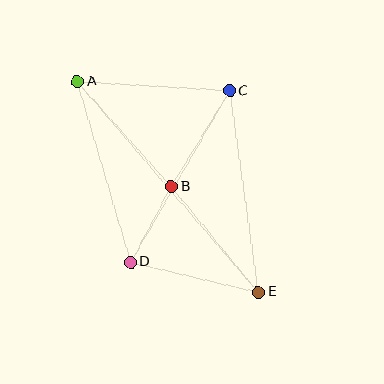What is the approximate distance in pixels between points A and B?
The distance between A and B is approximately 141 pixels.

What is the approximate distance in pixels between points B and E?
The distance between B and E is approximately 137 pixels.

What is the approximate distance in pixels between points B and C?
The distance between B and C is approximately 112 pixels.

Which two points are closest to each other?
Points B and D are closest to each other.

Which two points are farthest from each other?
Points A and E are farthest from each other.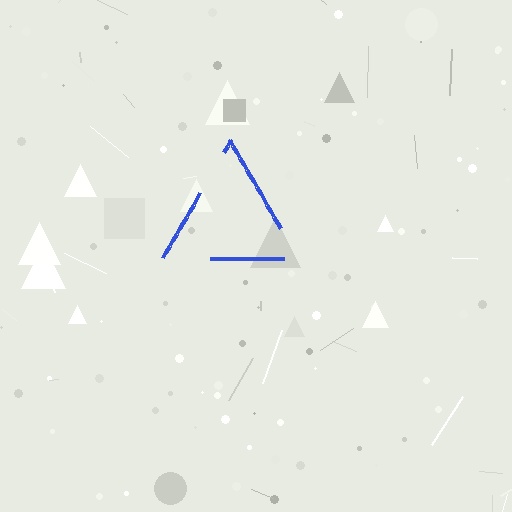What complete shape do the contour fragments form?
The contour fragments form a triangle.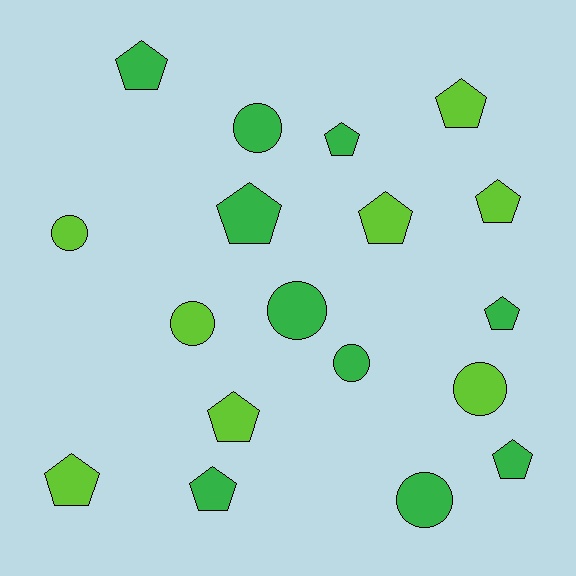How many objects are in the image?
There are 18 objects.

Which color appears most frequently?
Green, with 10 objects.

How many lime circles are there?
There are 3 lime circles.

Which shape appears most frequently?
Pentagon, with 11 objects.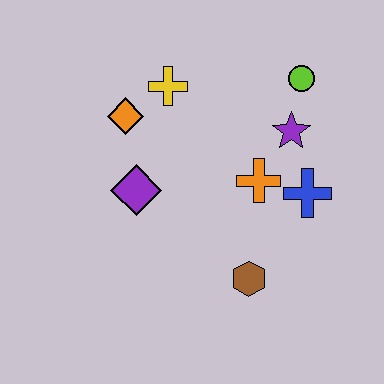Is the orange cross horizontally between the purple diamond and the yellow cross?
No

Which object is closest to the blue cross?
The orange cross is closest to the blue cross.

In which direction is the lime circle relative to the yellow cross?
The lime circle is to the right of the yellow cross.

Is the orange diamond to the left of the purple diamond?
Yes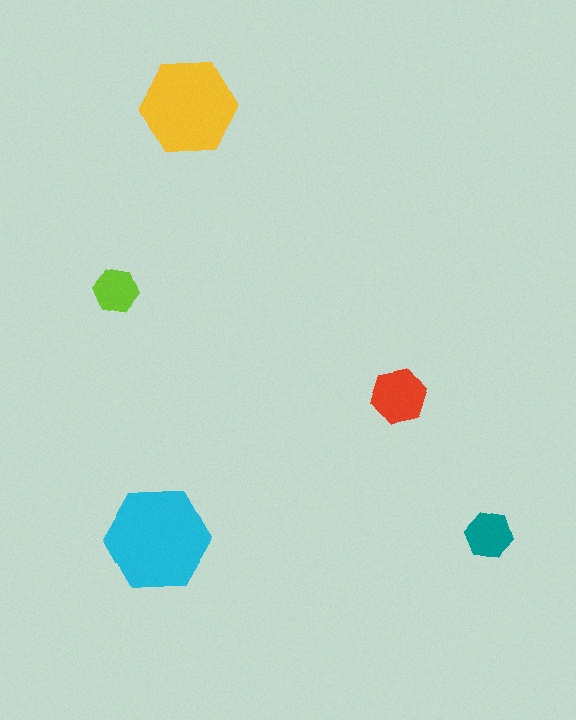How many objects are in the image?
There are 5 objects in the image.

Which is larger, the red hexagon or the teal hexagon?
The red one.